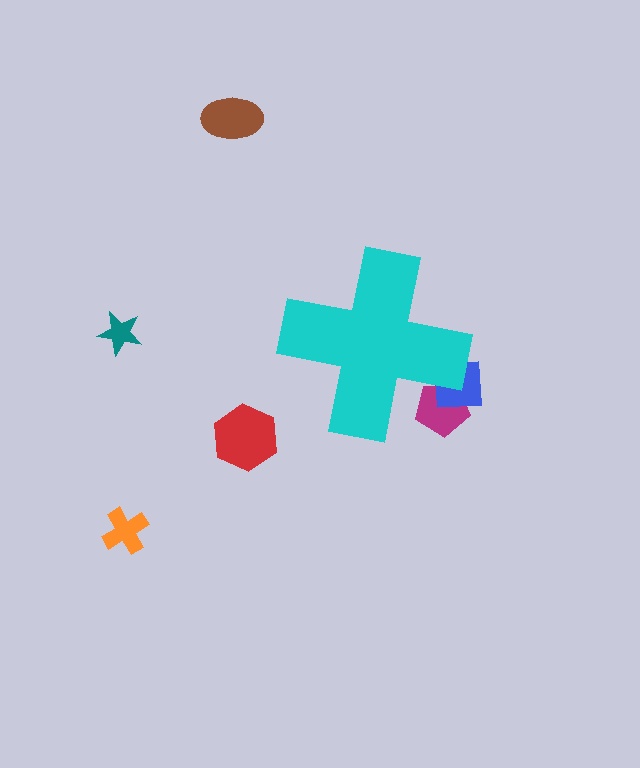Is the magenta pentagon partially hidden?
Yes, the magenta pentagon is partially hidden behind the cyan cross.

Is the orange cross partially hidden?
No, the orange cross is fully visible.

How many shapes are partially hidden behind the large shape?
2 shapes are partially hidden.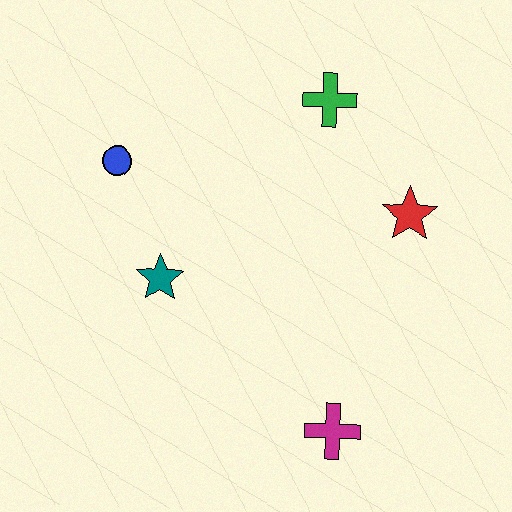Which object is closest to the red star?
The green cross is closest to the red star.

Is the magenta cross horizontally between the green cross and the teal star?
No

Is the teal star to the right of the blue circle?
Yes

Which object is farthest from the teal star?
The red star is farthest from the teal star.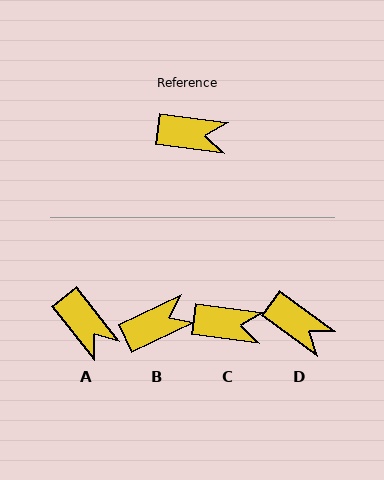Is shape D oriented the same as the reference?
No, it is off by about 29 degrees.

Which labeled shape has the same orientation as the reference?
C.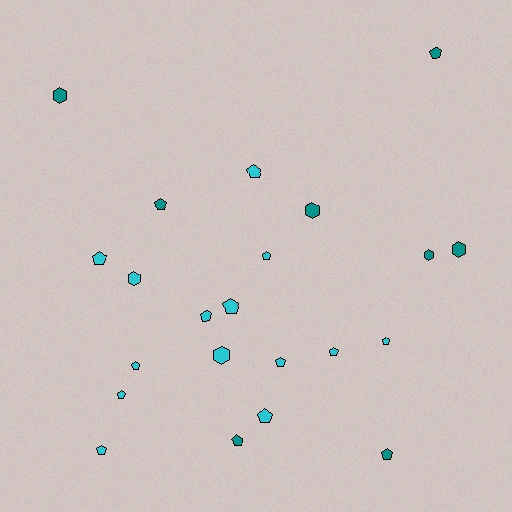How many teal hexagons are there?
There are 4 teal hexagons.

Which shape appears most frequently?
Pentagon, with 16 objects.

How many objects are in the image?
There are 22 objects.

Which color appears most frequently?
Cyan, with 14 objects.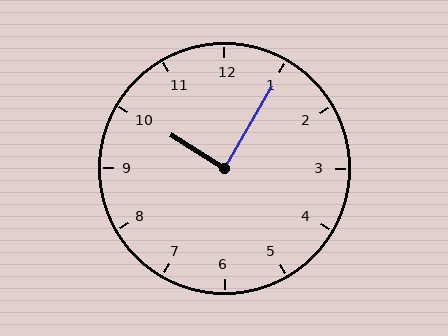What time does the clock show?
10:05.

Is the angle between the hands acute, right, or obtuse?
It is right.